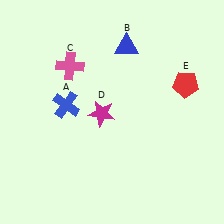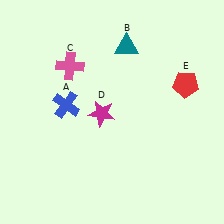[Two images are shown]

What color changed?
The triangle (B) changed from blue in Image 1 to teal in Image 2.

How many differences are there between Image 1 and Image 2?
There is 1 difference between the two images.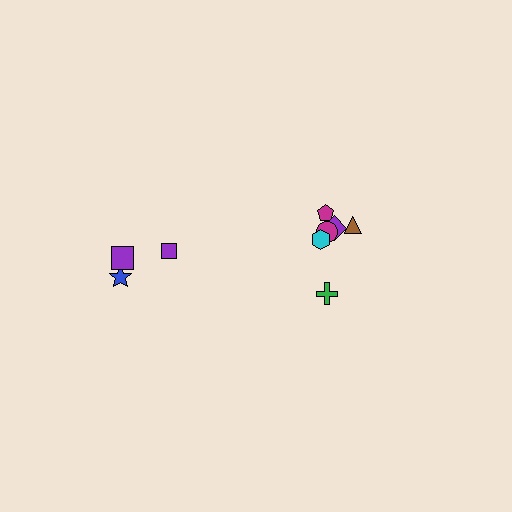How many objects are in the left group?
There are 3 objects.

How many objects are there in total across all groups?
There are 9 objects.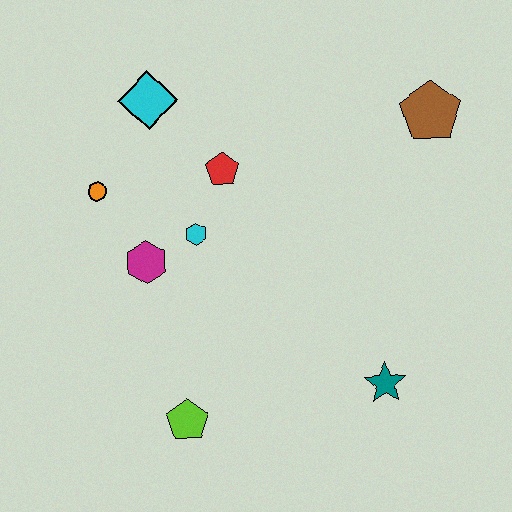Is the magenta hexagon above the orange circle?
No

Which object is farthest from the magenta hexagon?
The brown pentagon is farthest from the magenta hexagon.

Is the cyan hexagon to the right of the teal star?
No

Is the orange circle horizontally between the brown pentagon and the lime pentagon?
No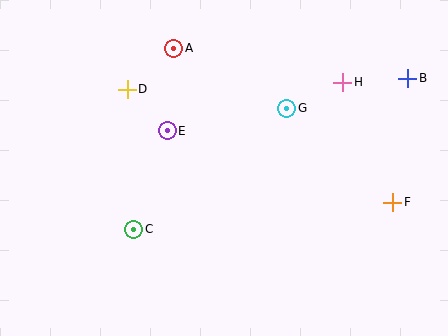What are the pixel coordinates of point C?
Point C is at (134, 229).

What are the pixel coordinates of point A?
Point A is at (174, 48).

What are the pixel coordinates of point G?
Point G is at (287, 108).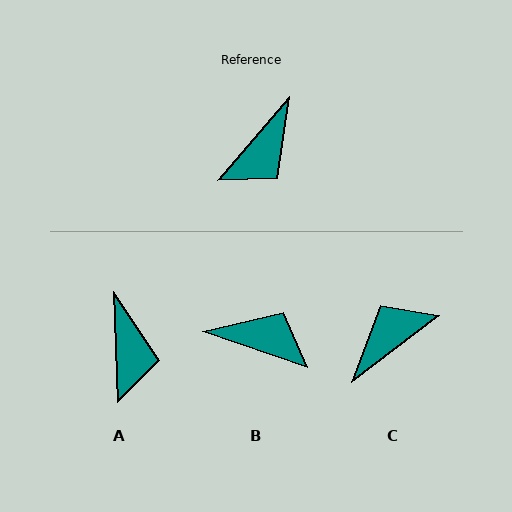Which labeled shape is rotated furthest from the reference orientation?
C, about 168 degrees away.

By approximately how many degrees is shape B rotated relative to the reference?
Approximately 112 degrees counter-clockwise.